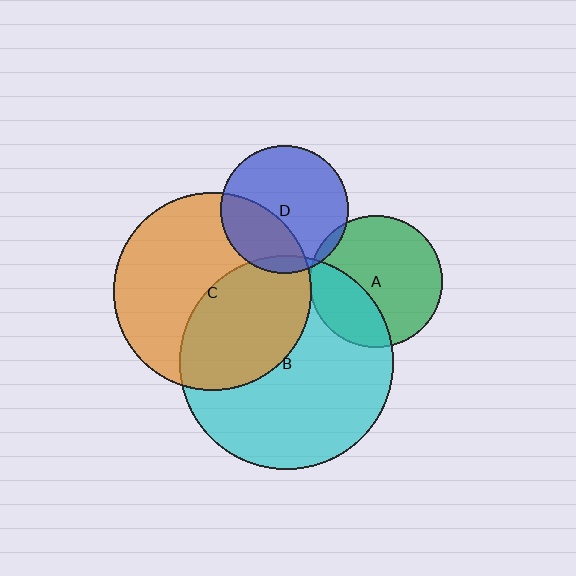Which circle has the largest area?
Circle B (cyan).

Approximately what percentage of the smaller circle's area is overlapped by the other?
Approximately 30%.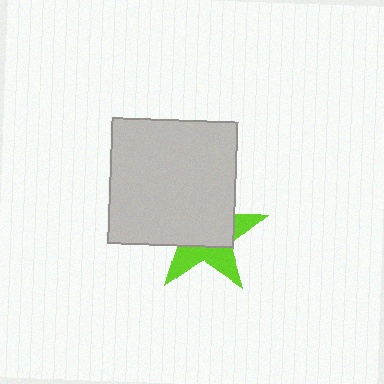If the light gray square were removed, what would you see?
You would see the complete lime star.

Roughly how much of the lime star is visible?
A small part of it is visible (roughly 39%).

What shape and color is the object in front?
The object in front is a light gray square.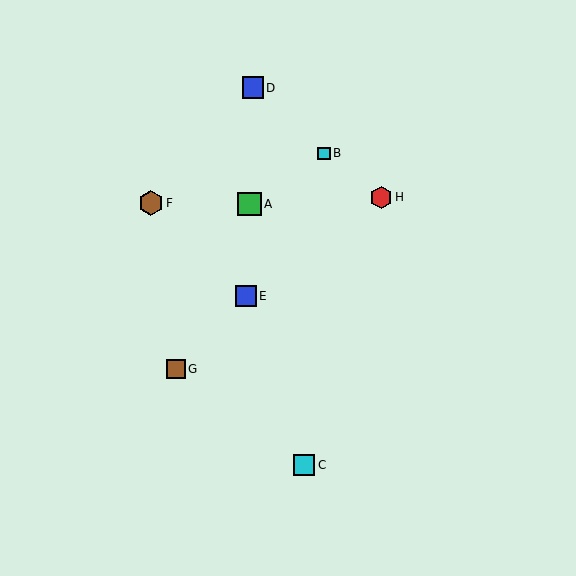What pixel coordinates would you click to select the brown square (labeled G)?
Click at (176, 369) to select the brown square G.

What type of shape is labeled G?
Shape G is a brown square.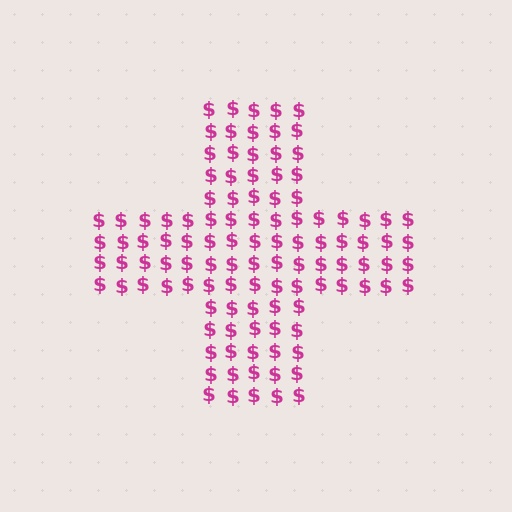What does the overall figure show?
The overall figure shows a cross.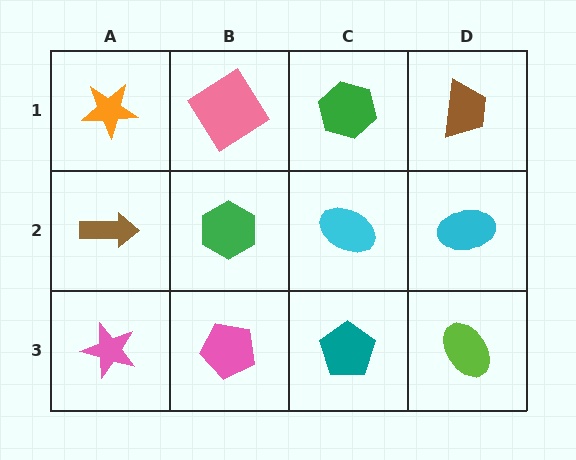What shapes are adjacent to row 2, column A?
An orange star (row 1, column A), a pink star (row 3, column A), a green hexagon (row 2, column B).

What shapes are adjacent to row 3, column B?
A green hexagon (row 2, column B), a pink star (row 3, column A), a teal pentagon (row 3, column C).